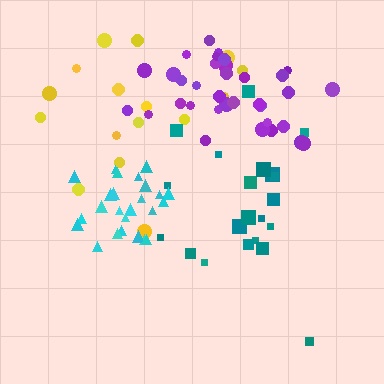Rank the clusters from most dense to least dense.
cyan, purple, teal, yellow.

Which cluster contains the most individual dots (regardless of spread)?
Purple (34).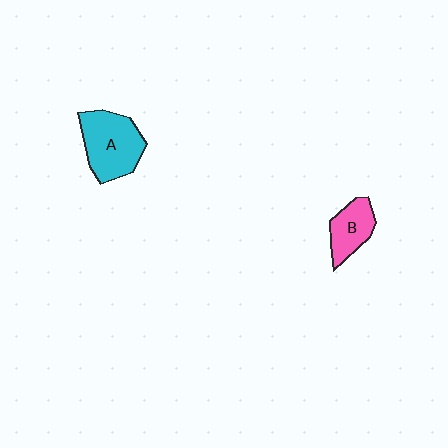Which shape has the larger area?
Shape A (cyan).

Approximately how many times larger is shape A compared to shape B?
Approximately 1.7 times.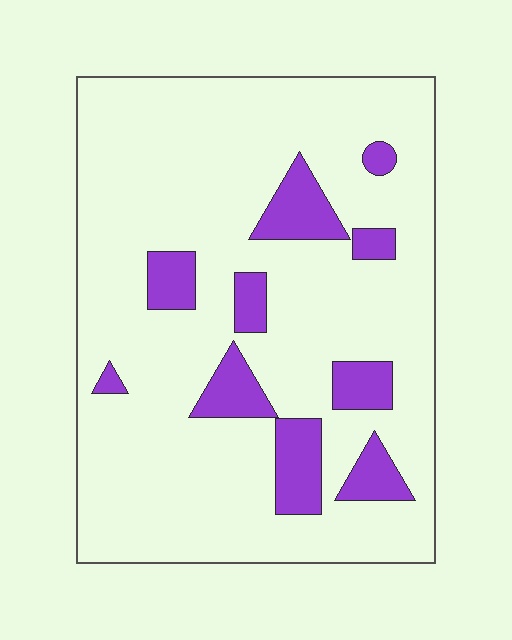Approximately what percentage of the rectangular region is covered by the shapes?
Approximately 15%.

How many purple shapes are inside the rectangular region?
10.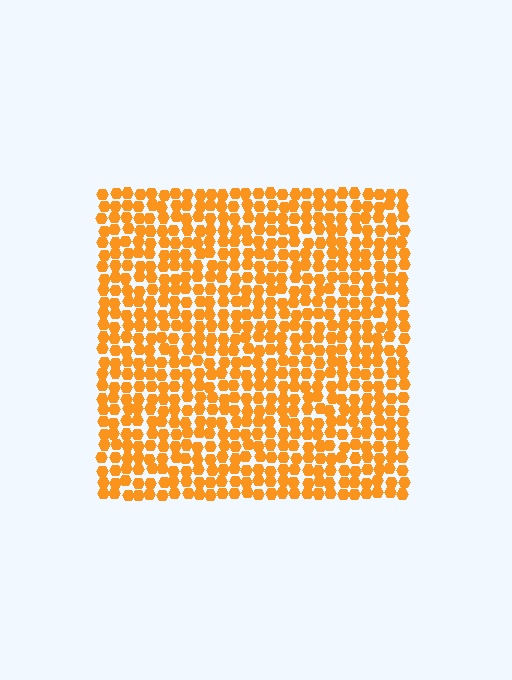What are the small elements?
The small elements are hexagons.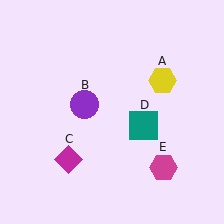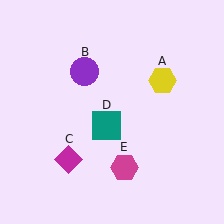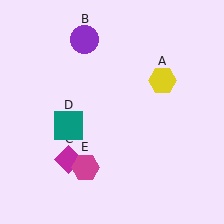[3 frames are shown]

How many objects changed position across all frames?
3 objects changed position: purple circle (object B), teal square (object D), magenta hexagon (object E).